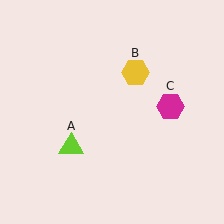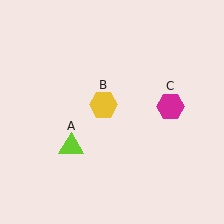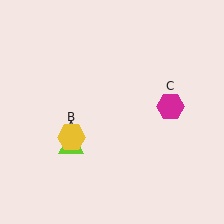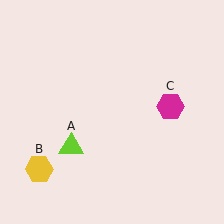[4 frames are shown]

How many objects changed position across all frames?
1 object changed position: yellow hexagon (object B).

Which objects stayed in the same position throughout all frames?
Lime triangle (object A) and magenta hexagon (object C) remained stationary.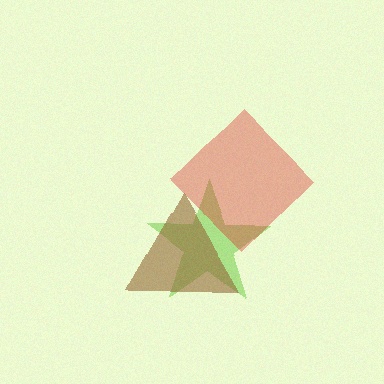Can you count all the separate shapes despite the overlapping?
Yes, there are 3 separate shapes.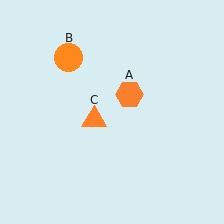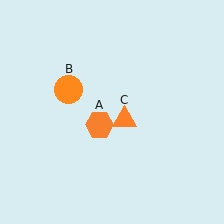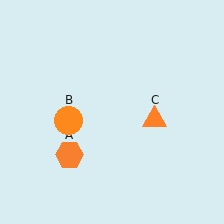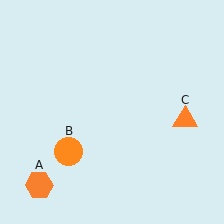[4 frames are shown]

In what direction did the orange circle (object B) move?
The orange circle (object B) moved down.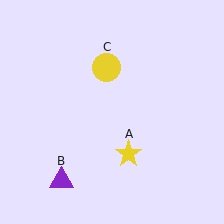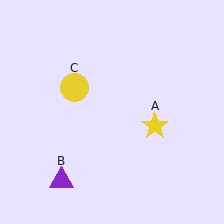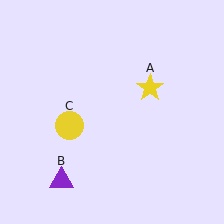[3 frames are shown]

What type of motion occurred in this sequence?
The yellow star (object A), yellow circle (object C) rotated counterclockwise around the center of the scene.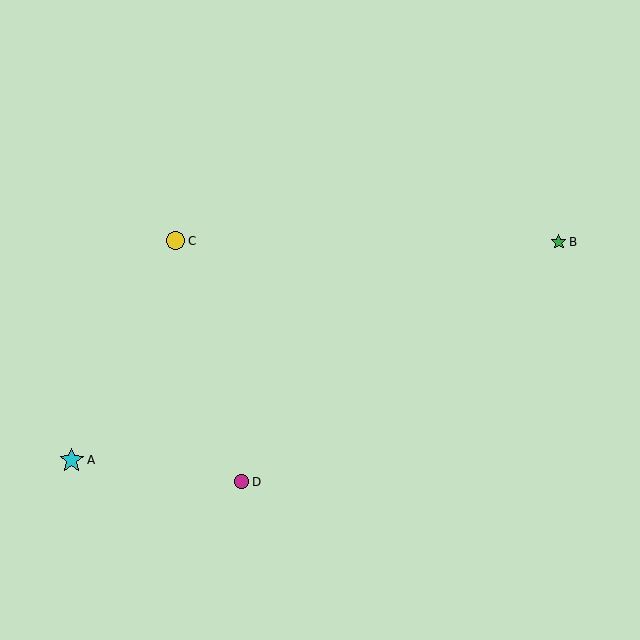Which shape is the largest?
The cyan star (labeled A) is the largest.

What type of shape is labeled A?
Shape A is a cyan star.